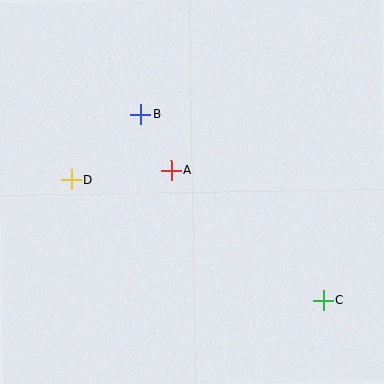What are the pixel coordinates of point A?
Point A is at (171, 171).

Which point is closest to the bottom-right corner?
Point C is closest to the bottom-right corner.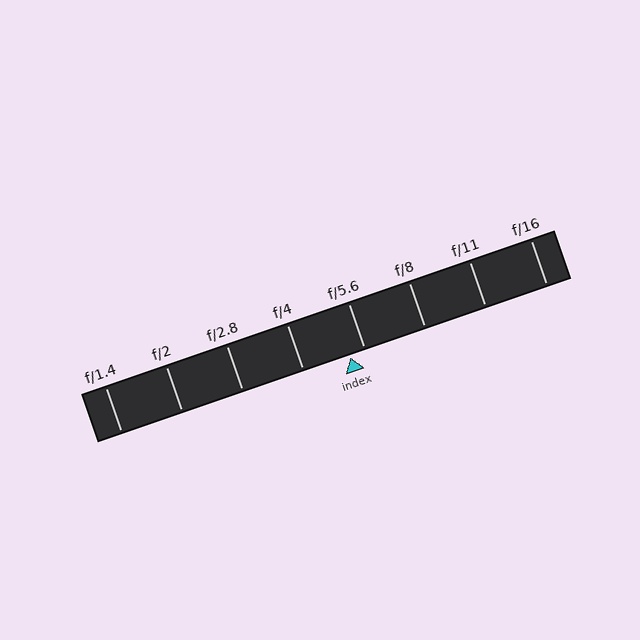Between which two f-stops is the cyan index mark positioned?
The index mark is between f/4 and f/5.6.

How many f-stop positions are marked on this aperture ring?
There are 8 f-stop positions marked.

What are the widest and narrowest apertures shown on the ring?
The widest aperture shown is f/1.4 and the narrowest is f/16.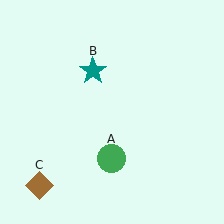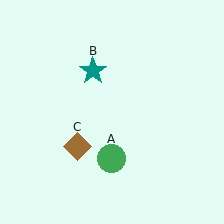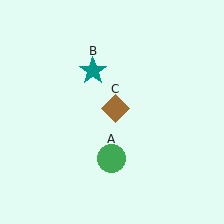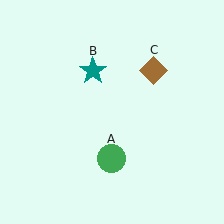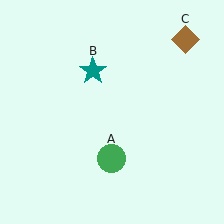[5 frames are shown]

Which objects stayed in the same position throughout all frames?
Green circle (object A) and teal star (object B) remained stationary.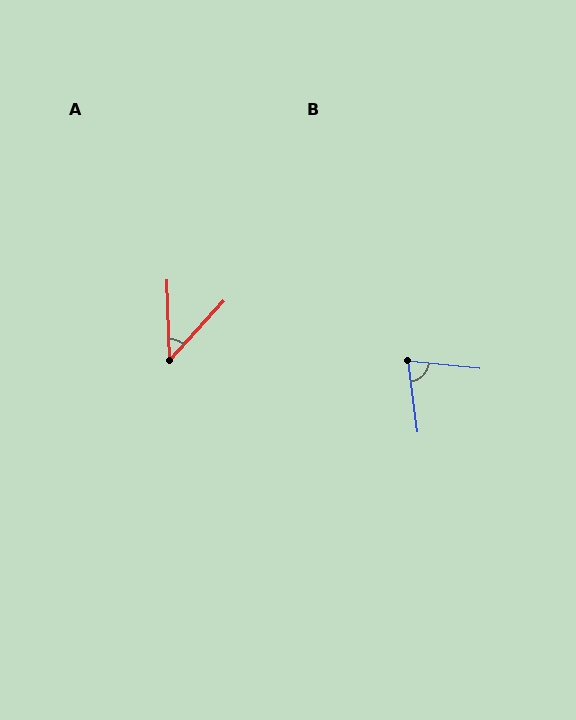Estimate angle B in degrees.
Approximately 76 degrees.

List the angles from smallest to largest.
A (45°), B (76°).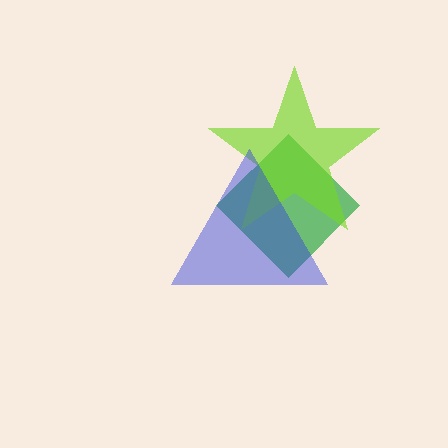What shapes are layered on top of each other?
The layered shapes are: a green diamond, a lime star, a blue triangle.